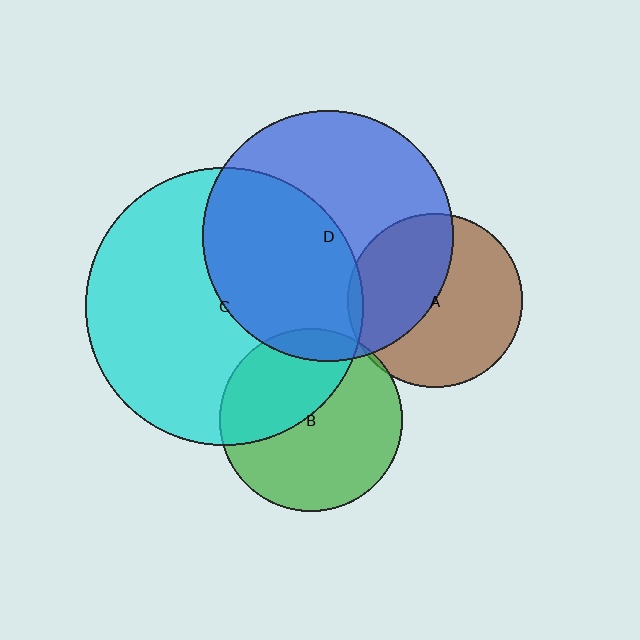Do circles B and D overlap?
Yes.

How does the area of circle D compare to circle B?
Approximately 1.9 times.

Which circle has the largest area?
Circle C (cyan).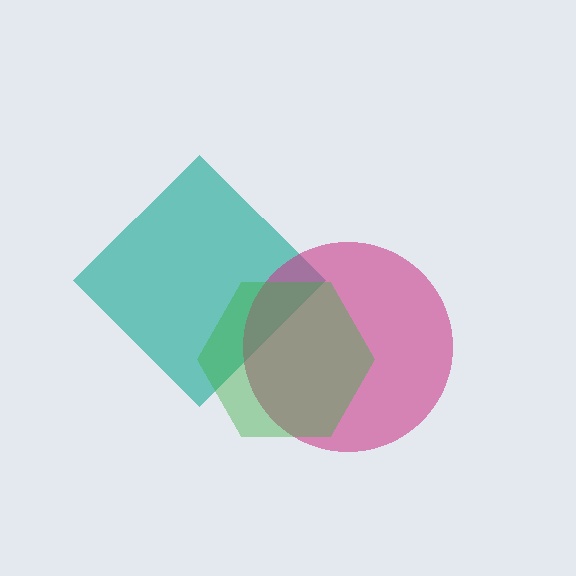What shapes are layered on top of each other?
The layered shapes are: a teal diamond, a magenta circle, a green hexagon.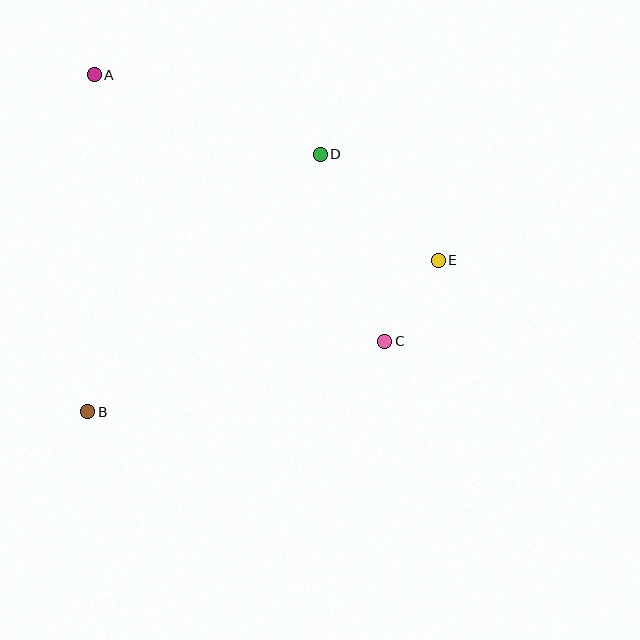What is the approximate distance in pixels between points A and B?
The distance between A and B is approximately 337 pixels.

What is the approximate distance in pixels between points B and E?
The distance between B and E is approximately 382 pixels.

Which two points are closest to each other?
Points C and E are closest to each other.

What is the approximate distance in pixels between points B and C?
The distance between B and C is approximately 305 pixels.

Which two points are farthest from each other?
Points A and C are farthest from each other.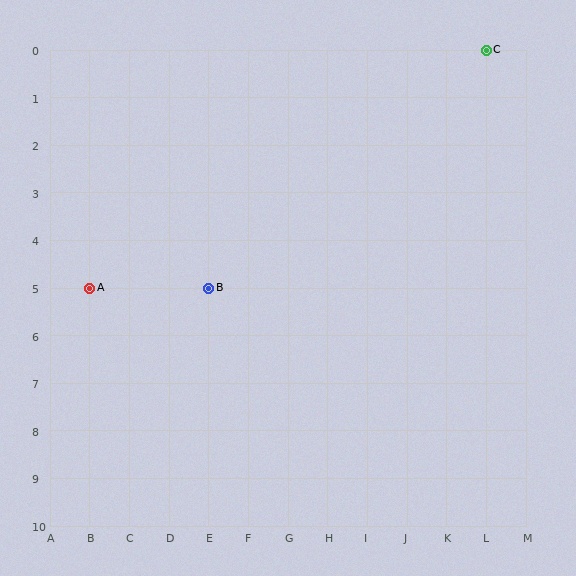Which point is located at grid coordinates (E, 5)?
Point B is at (E, 5).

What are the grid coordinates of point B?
Point B is at grid coordinates (E, 5).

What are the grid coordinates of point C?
Point C is at grid coordinates (L, 0).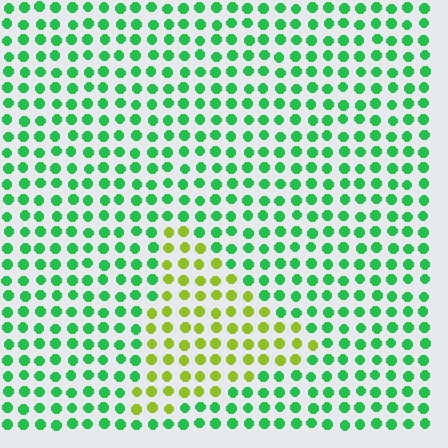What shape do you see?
I see a triangle.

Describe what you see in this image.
The image is filled with small green elements in a uniform arrangement. A triangle-shaped region is visible where the elements are tinted to a slightly different hue, forming a subtle color boundary.